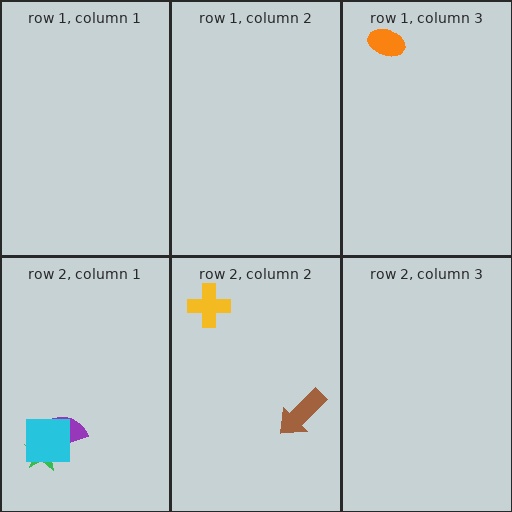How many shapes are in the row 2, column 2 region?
2.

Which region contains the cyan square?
The row 2, column 1 region.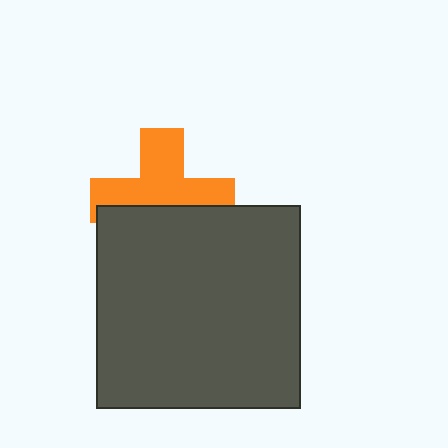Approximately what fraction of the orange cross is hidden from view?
Roughly 42% of the orange cross is hidden behind the dark gray square.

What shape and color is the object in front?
The object in front is a dark gray square.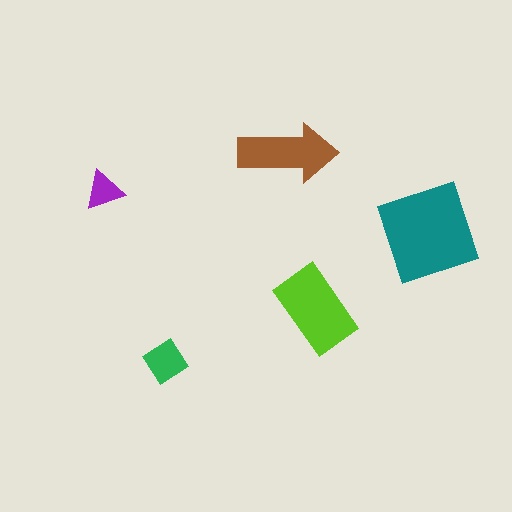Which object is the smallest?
The purple triangle.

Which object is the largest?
The teal diamond.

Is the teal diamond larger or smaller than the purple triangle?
Larger.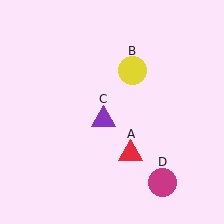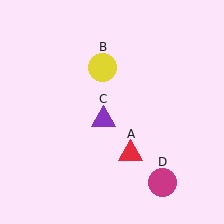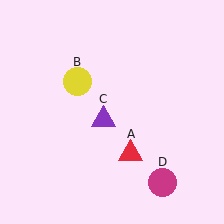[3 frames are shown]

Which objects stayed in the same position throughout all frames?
Red triangle (object A) and purple triangle (object C) and magenta circle (object D) remained stationary.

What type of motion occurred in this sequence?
The yellow circle (object B) rotated counterclockwise around the center of the scene.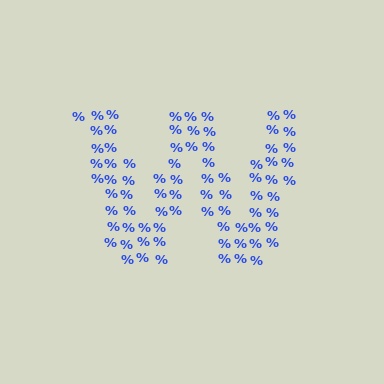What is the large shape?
The large shape is the letter W.